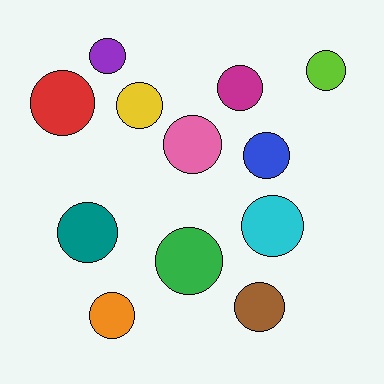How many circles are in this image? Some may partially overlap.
There are 12 circles.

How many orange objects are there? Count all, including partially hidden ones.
There is 1 orange object.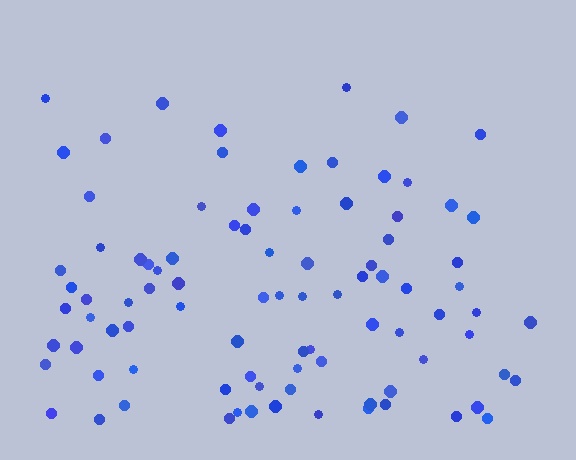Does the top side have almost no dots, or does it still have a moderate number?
Still a moderate number, just noticeably fewer than the bottom.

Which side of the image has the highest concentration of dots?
The bottom.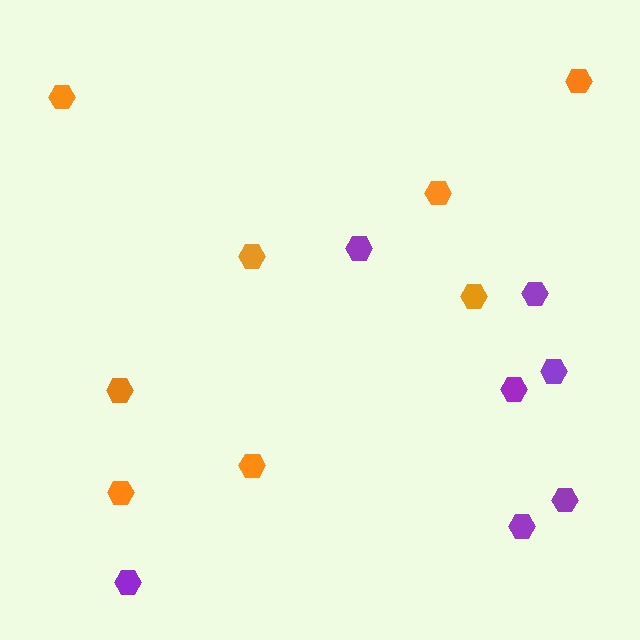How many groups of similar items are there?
There are 2 groups: one group of purple hexagons (7) and one group of orange hexagons (8).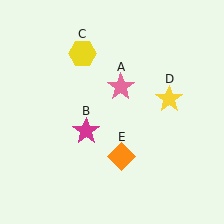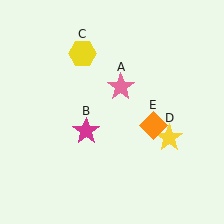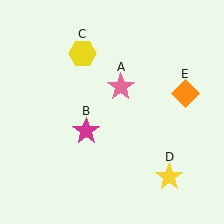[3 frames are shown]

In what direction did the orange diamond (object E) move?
The orange diamond (object E) moved up and to the right.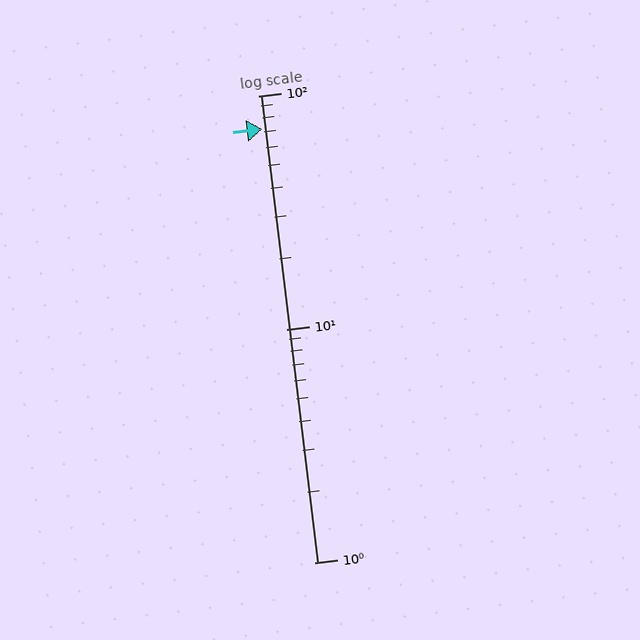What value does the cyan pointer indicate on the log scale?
The pointer indicates approximately 72.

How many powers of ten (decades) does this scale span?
The scale spans 2 decades, from 1 to 100.